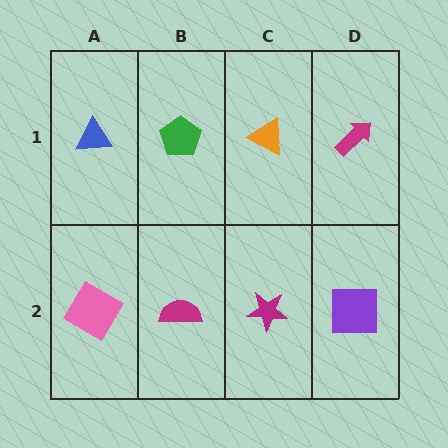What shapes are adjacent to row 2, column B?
A green pentagon (row 1, column B), a pink diamond (row 2, column A), a magenta star (row 2, column C).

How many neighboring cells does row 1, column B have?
3.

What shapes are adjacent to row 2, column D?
A magenta arrow (row 1, column D), a magenta star (row 2, column C).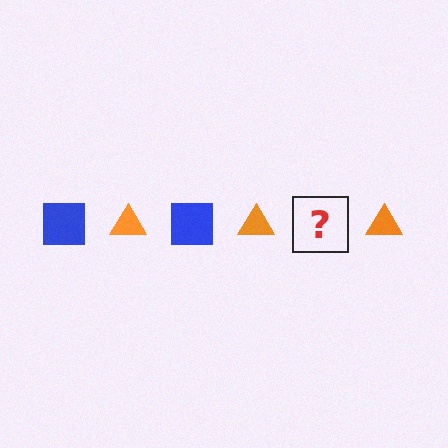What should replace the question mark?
The question mark should be replaced with a blue square.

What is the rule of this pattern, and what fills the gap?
The rule is that the pattern alternates between blue square and orange triangle. The gap should be filled with a blue square.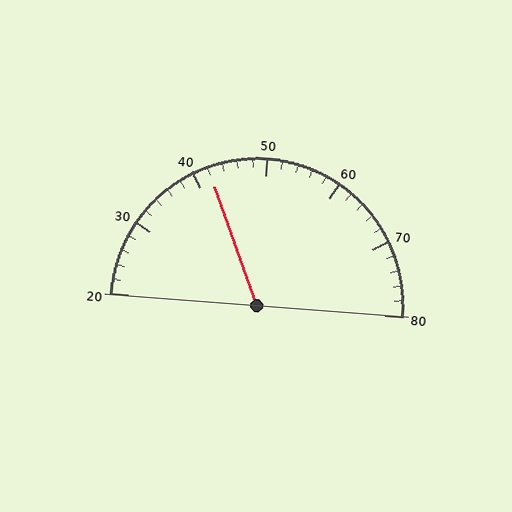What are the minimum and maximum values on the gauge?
The gauge ranges from 20 to 80.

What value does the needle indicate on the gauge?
The needle indicates approximately 42.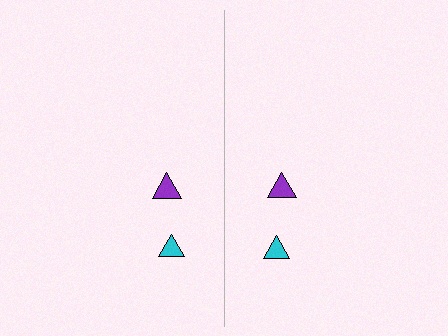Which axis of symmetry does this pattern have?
The pattern has a vertical axis of symmetry running through the center of the image.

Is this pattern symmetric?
Yes, this pattern has bilateral (reflection) symmetry.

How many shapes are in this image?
There are 4 shapes in this image.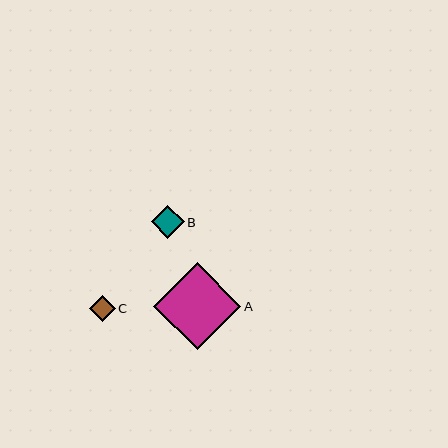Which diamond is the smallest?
Diamond C is the smallest with a size of approximately 26 pixels.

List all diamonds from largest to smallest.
From largest to smallest: A, B, C.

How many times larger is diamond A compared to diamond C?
Diamond A is approximately 3.4 times the size of diamond C.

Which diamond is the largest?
Diamond A is the largest with a size of approximately 87 pixels.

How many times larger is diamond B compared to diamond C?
Diamond B is approximately 1.3 times the size of diamond C.